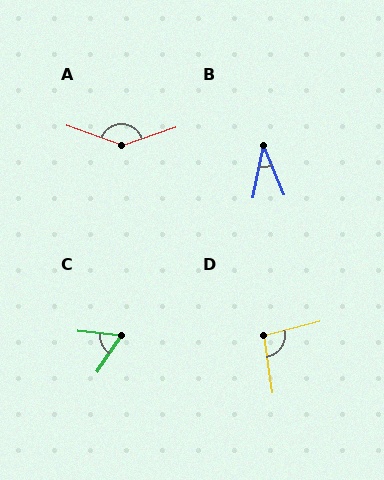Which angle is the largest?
A, at approximately 142 degrees.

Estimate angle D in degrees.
Approximately 96 degrees.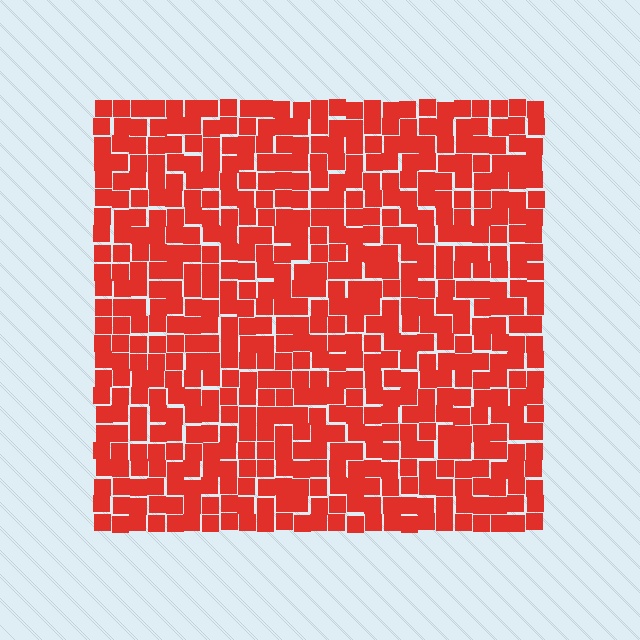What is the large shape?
The large shape is a square.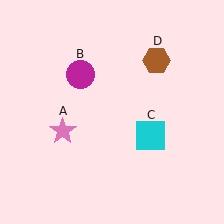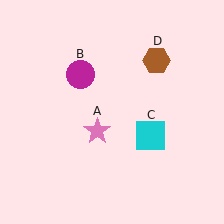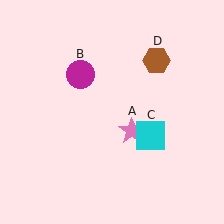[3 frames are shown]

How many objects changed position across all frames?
1 object changed position: pink star (object A).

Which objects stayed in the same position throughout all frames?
Magenta circle (object B) and cyan square (object C) and brown hexagon (object D) remained stationary.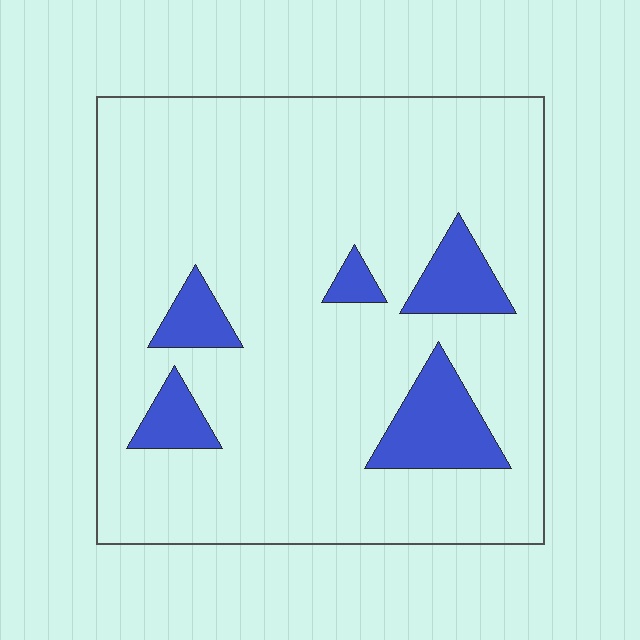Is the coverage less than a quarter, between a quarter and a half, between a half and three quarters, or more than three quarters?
Less than a quarter.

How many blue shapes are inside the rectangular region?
5.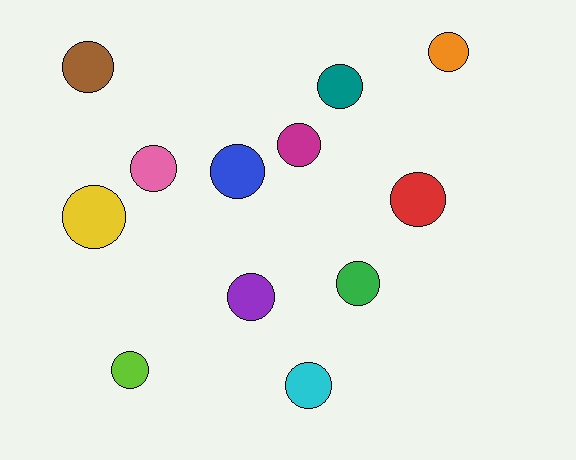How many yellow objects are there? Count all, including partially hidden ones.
There is 1 yellow object.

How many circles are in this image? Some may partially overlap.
There are 12 circles.